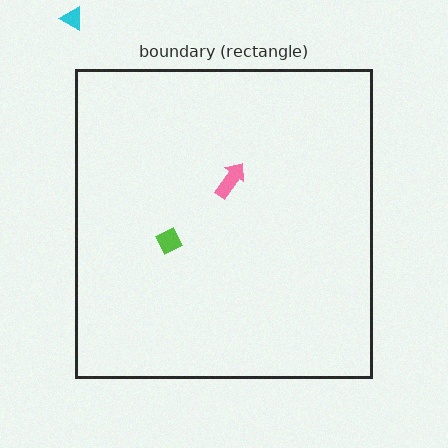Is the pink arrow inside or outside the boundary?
Inside.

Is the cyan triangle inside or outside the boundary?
Outside.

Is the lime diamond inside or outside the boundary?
Inside.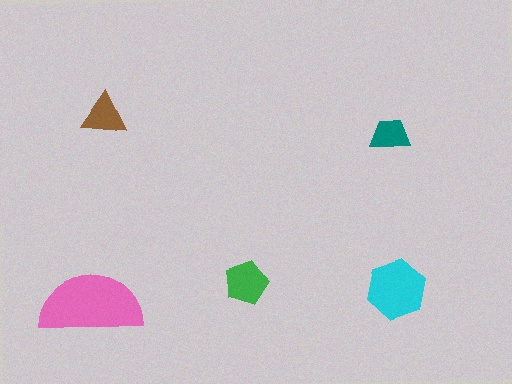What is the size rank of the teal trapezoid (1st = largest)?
5th.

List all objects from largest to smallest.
The pink semicircle, the cyan hexagon, the green pentagon, the brown triangle, the teal trapezoid.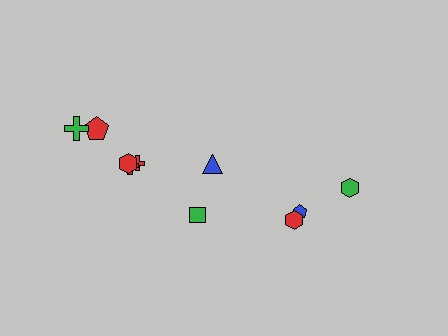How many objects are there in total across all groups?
There are 10 objects.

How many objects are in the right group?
There are 3 objects.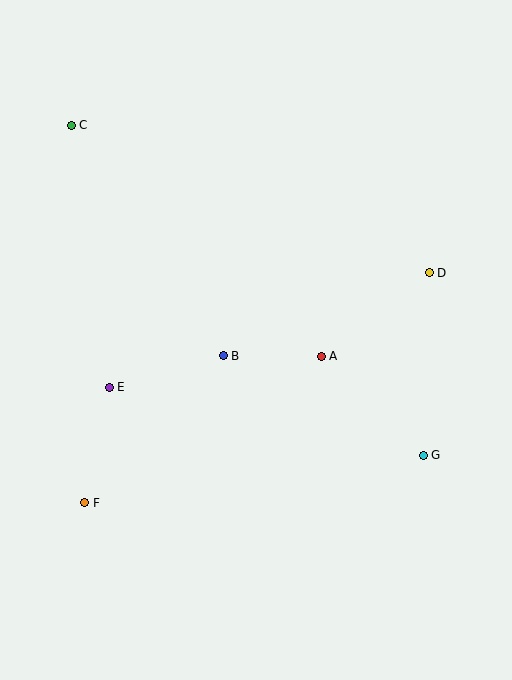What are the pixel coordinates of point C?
Point C is at (71, 125).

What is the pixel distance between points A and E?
The distance between A and E is 215 pixels.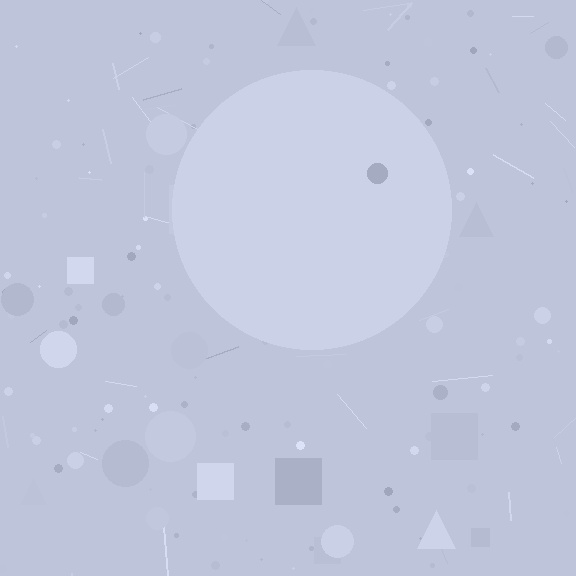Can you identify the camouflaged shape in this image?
The camouflaged shape is a circle.